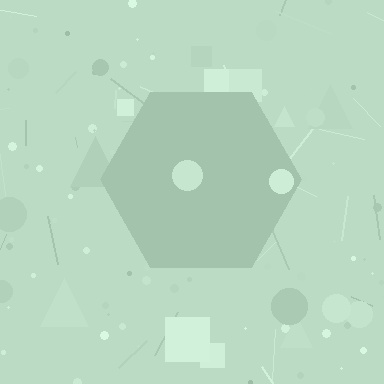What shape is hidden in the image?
A hexagon is hidden in the image.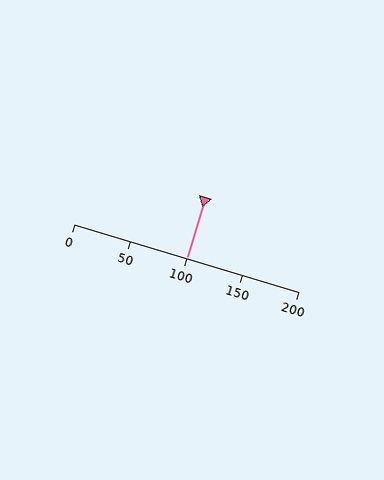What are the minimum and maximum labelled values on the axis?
The axis runs from 0 to 200.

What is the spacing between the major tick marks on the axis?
The major ticks are spaced 50 apart.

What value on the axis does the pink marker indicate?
The marker indicates approximately 100.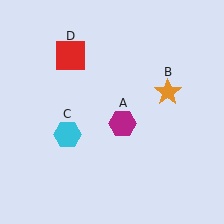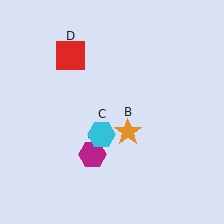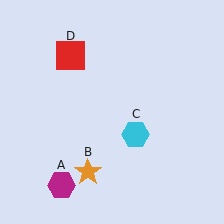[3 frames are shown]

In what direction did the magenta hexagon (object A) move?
The magenta hexagon (object A) moved down and to the left.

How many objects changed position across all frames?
3 objects changed position: magenta hexagon (object A), orange star (object B), cyan hexagon (object C).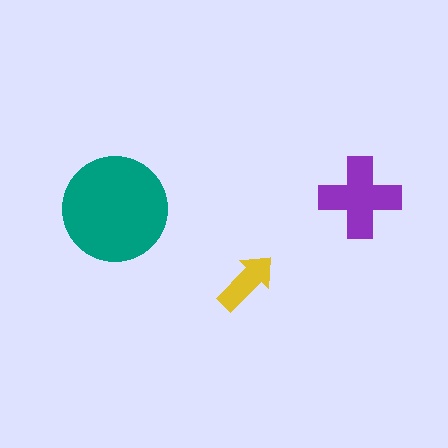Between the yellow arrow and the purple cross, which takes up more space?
The purple cross.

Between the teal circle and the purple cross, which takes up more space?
The teal circle.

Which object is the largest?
The teal circle.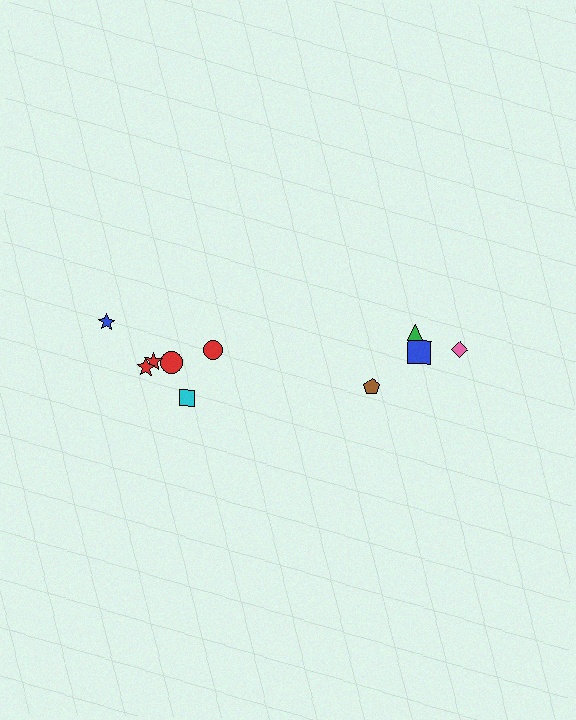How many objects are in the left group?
There are 6 objects.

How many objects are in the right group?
There are 4 objects.